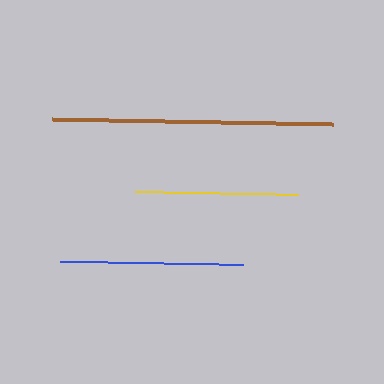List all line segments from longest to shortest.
From longest to shortest: brown, blue, yellow.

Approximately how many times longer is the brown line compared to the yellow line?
The brown line is approximately 1.7 times the length of the yellow line.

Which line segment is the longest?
The brown line is the longest at approximately 281 pixels.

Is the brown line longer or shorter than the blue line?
The brown line is longer than the blue line.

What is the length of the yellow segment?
The yellow segment is approximately 163 pixels long.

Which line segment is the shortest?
The yellow line is the shortest at approximately 163 pixels.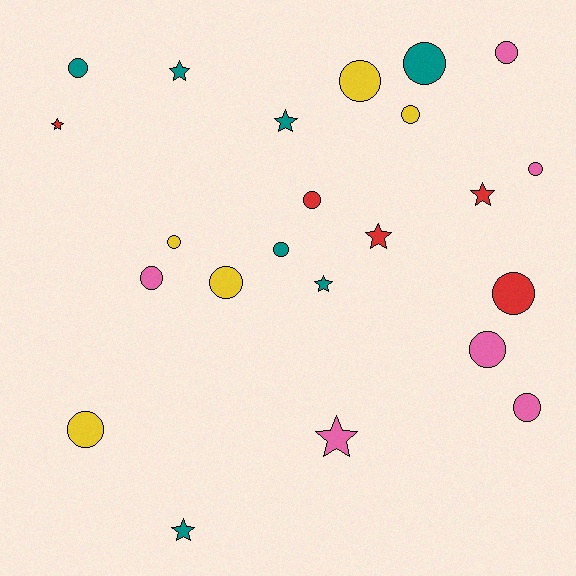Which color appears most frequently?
Teal, with 7 objects.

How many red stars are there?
There are 3 red stars.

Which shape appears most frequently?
Circle, with 15 objects.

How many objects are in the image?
There are 23 objects.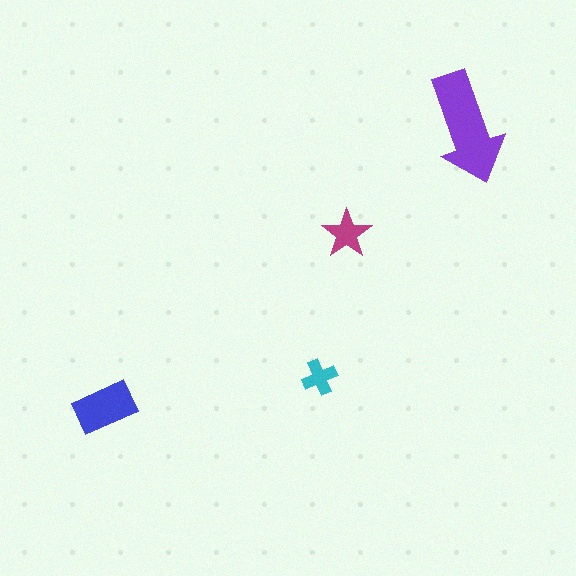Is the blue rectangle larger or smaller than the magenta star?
Larger.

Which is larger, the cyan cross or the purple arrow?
The purple arrow.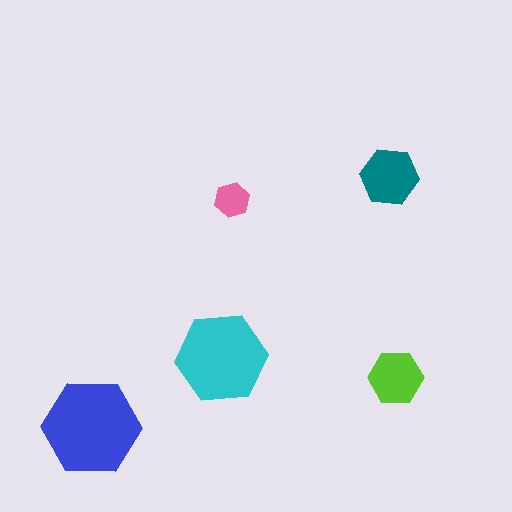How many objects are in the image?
There are 5 objects in the image.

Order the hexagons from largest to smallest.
the blue one, the cyan one, the teal one, the lime one, the pink one.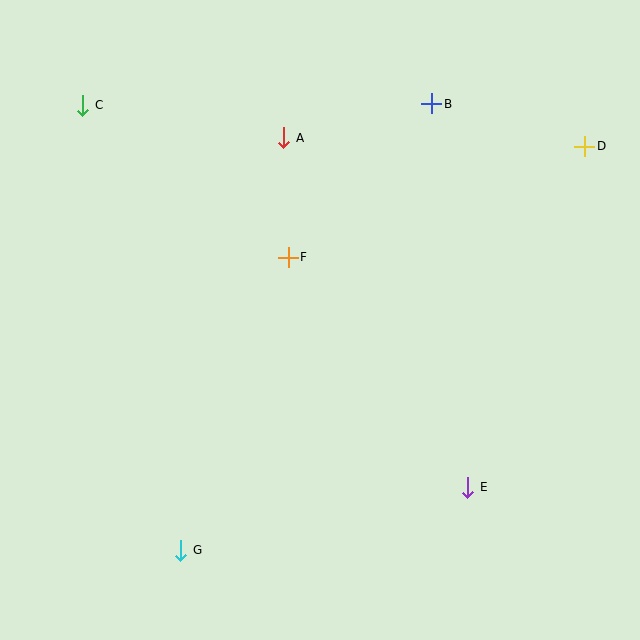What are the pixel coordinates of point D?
Point D is at (585, 146).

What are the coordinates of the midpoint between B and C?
The midpoint between B and C is at (257, 104).